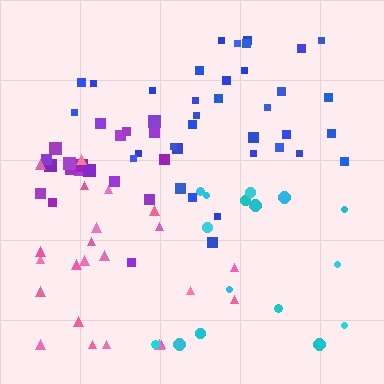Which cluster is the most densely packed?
Purple.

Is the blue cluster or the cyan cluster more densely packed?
Blue.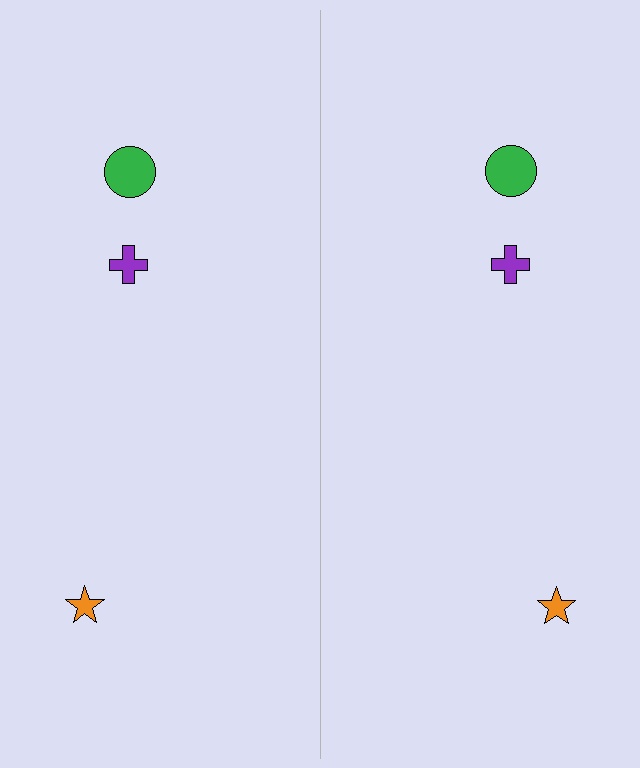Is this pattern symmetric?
Yes, this pattern has bilateral (reflection) symmetry.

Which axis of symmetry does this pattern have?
The pattern has a vertical axis of symmetry running through the center of the image.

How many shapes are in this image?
There are 6 shapes in this image.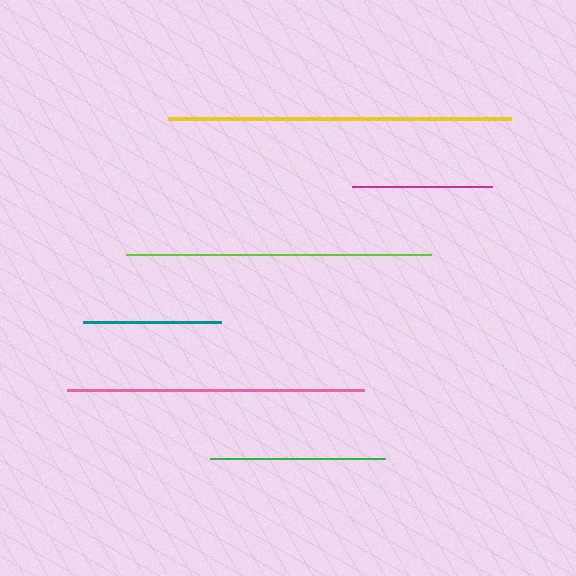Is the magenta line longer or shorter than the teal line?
The magenta line is longer than the teal line.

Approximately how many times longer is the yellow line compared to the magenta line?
The yellow line is approximately 2.4 times the length of the magenta line.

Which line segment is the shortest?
The teal line is the shortest at approximately 138 pixels.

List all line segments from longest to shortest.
From longest to shortest: yellow, lime, pink, green, magenta, teal.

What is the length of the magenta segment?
The magenta segment is approximately 141 pixels long.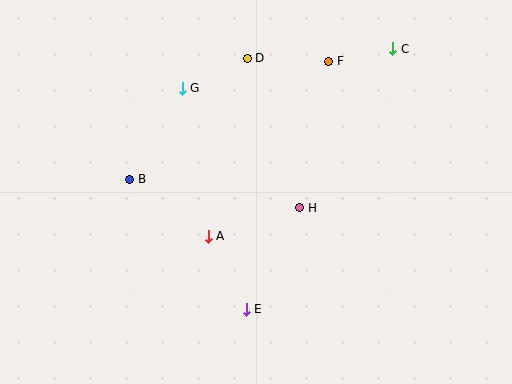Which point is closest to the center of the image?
Point H at (300, 208) is closest to the center.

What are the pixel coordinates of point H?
Point H is at (300, 208).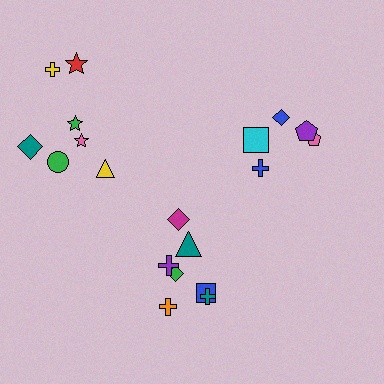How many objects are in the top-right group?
There are 5 objects.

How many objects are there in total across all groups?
There are 19 objects.